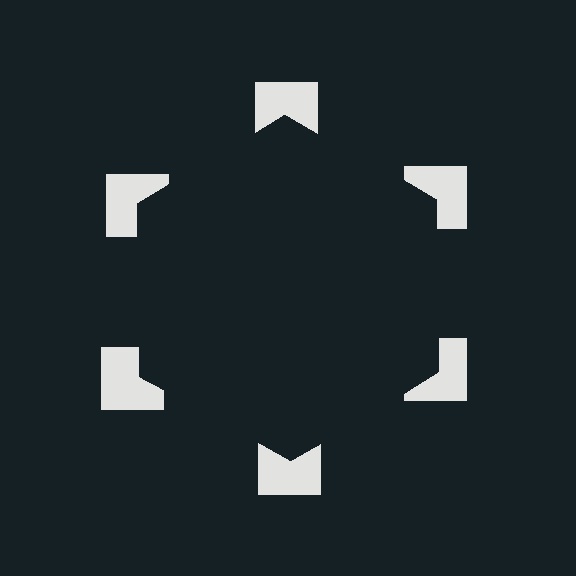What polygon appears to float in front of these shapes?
An illusory hexagon — its edges are inferred from the aligned wedge cuts in the notched squares, not physically drawn.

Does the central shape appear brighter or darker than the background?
It typically appears slightly darker than the background, even though no actual brightness change is drawn.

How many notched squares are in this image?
There are 6 — one at each vertex of the illusory hexagon.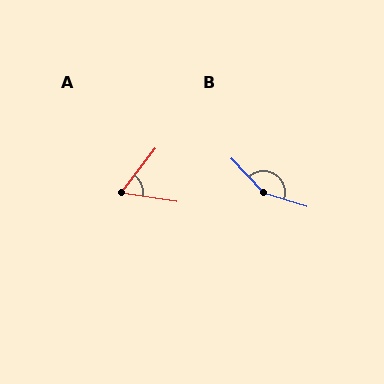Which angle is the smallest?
A, at approximately 61 degrees.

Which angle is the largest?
B, at approximately 150 degrees.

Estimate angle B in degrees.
Approximately 150 degrees.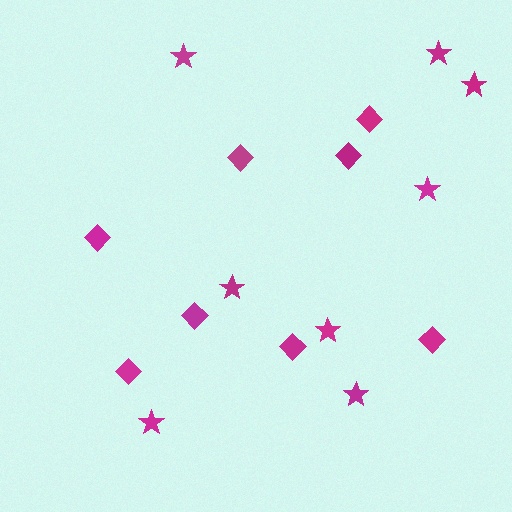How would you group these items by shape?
There are 2 groups: one group of stars (8) and one group of diamonds (8).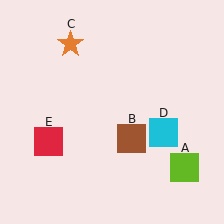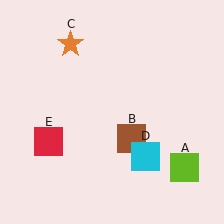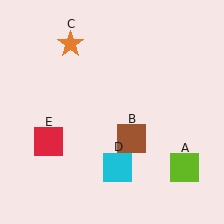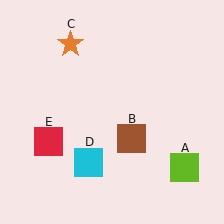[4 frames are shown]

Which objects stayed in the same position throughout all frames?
Lime square (object A) and brown square (object B) and orange star (object C) and red square (object E) remained stationary.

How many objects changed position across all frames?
1 object changed position: cyan square (object D).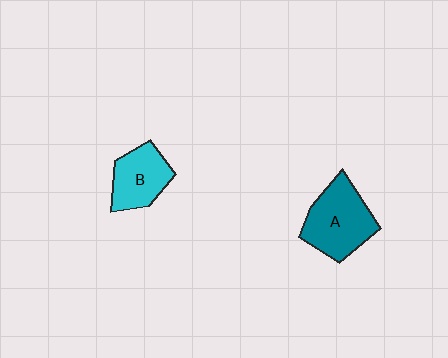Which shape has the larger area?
Shape A (teal).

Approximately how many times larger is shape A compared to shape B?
Approximately 1.3 times.